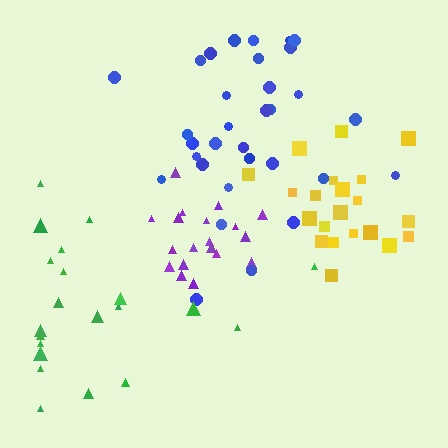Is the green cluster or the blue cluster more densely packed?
Blue.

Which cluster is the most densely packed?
Purple.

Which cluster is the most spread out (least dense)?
Green.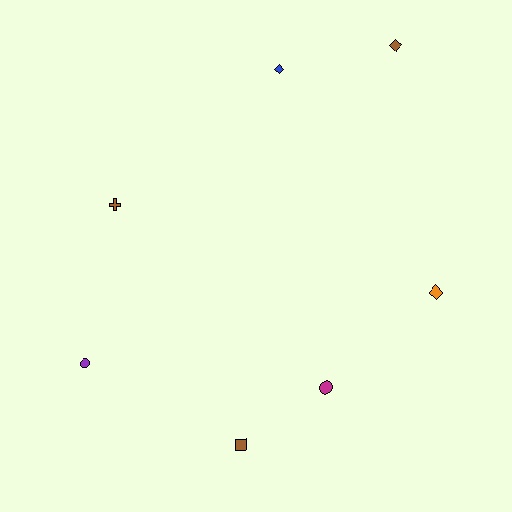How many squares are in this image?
There is 1 square.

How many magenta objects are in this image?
There is 1 magenta object.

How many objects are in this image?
There are 7 objects.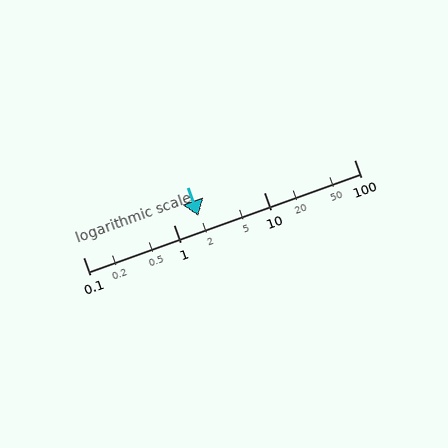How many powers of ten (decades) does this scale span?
The scale spans 3 decades, from 0.1 to 100.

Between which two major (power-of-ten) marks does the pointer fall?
The pointer is between 1 and 10.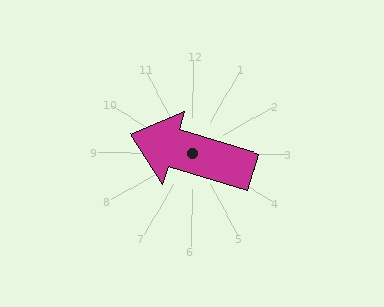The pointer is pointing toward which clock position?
Roughly 10 o'clock.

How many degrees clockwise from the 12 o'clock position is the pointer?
Approximately 287 degrees.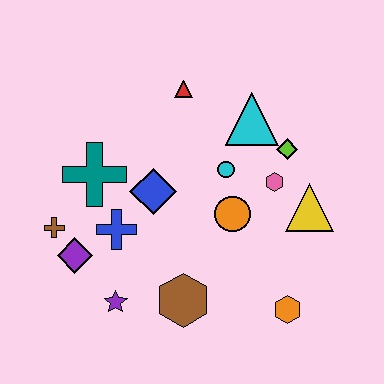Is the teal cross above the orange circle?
Yes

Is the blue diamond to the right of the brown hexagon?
No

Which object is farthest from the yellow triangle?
The brown cross is farthest from the yellow triangle.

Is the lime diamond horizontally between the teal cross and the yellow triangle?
Yes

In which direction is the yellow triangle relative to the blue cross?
The yellow triangle is to the right of the blue cross.